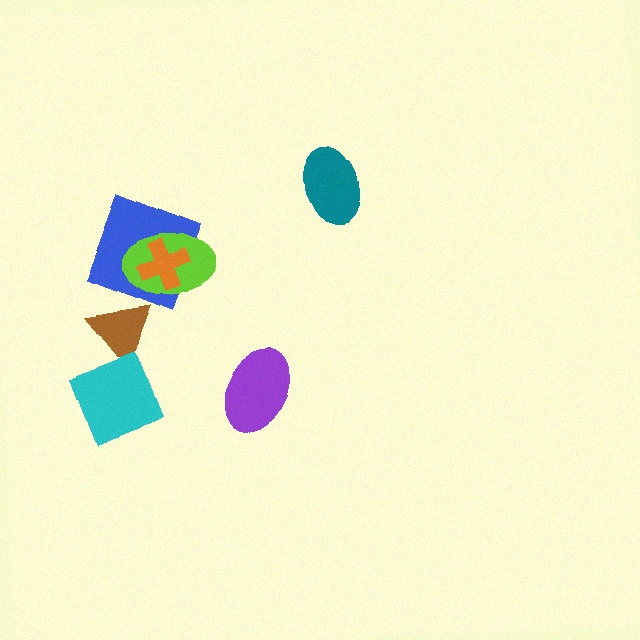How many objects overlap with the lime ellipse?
2 objects overlap with the lime ellipse.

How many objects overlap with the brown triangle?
0 objects overlap with the brown triangle.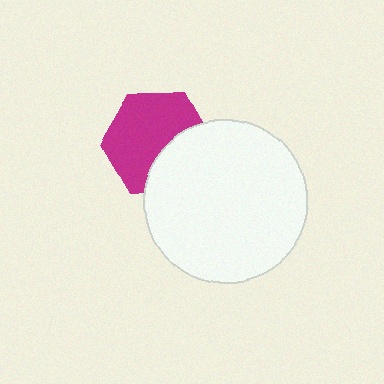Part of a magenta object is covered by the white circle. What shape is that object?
It is a hexagon.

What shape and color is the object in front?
The object in front is a white circle.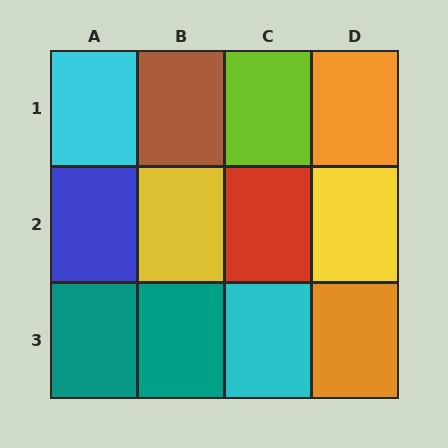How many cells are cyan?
2 cells are cyan.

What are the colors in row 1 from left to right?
Cyan, brown, lime, orange.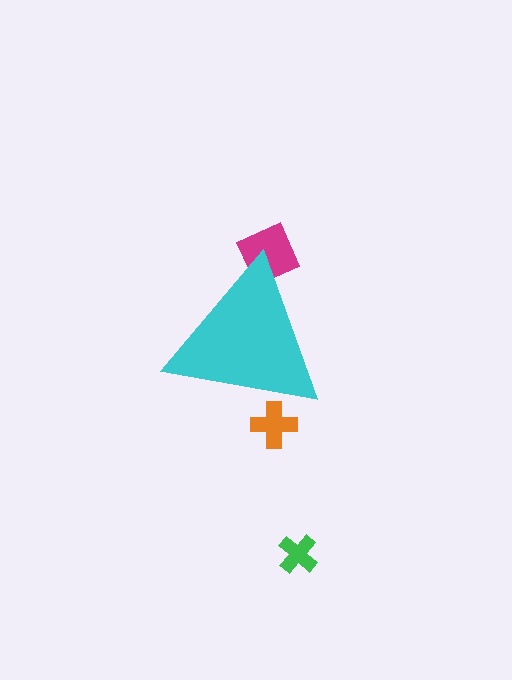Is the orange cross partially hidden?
Yes, the orange cross is partially hidden behind the cyan triangle.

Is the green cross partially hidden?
No, the green cross is fully visible.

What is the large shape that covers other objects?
A cyan triangle.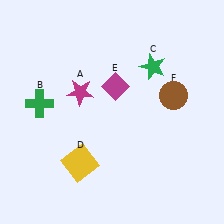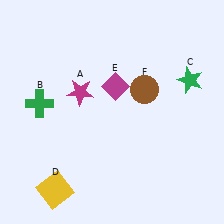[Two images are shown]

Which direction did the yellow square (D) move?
The yellow square (D) moved down.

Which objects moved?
The objects that moved are: the green star (C), the yellow square (D), the brown circle (F).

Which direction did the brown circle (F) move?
The brown circle (F) moved left.